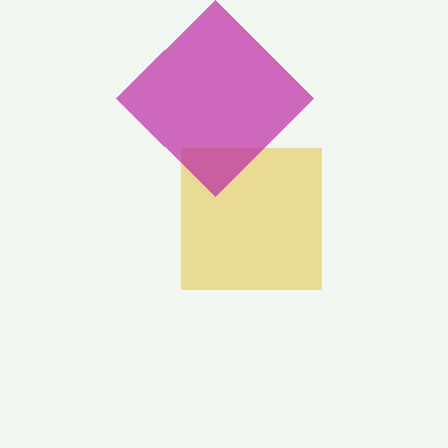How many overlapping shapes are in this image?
There are 2 overlapping shapes in the image.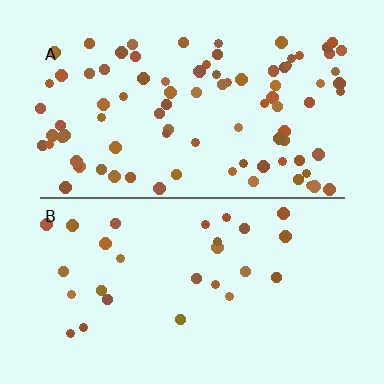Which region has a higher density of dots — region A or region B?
A (the top).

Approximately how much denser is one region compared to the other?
Approximately 3.3× — region A over region B.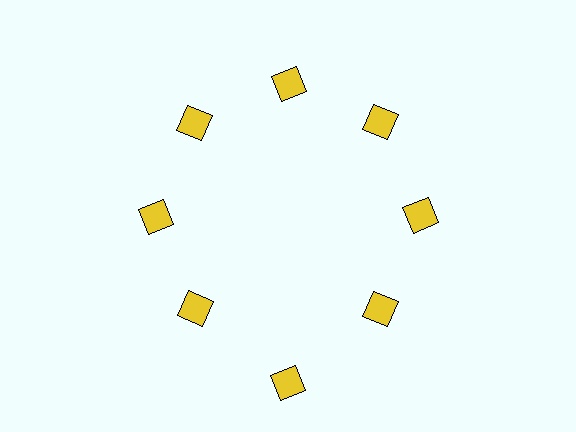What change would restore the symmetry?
The symmetry would be restored by moving it inward, back onto the ring so that all 8 diamonds sit at equal angles and equal distance from the center.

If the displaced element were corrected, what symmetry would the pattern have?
It would have 8-fold rotational symmetry — the pattern would map onto itself every 45 degrees.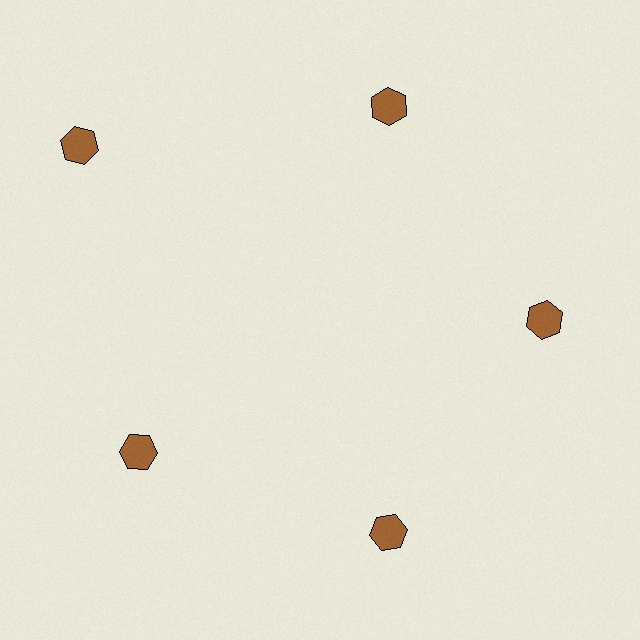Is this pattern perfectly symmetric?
No. The 5 brown hexagons are arranged in a ring, but one element near the 10 o'clock position is pushed outward from the center, breaking the 5-fold rotational symmetry.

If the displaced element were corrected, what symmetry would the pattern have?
It would have 5-fold rotational symmetry — the pattern would map onto itself every 72 degrees.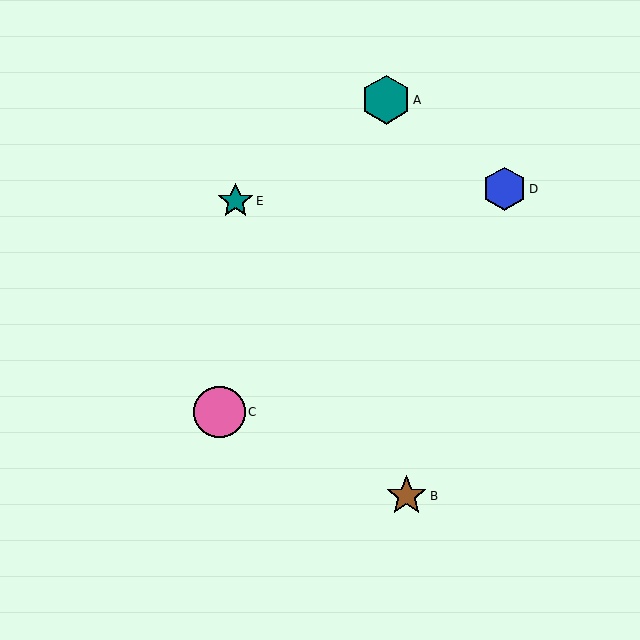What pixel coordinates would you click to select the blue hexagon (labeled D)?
Click at (504, 189) to select the blue hexagon D.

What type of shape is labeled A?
Shape A is a teal hexagon.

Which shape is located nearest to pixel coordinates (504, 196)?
The blue hexagon (labeled D) at (504, 189) is nearest to that location.